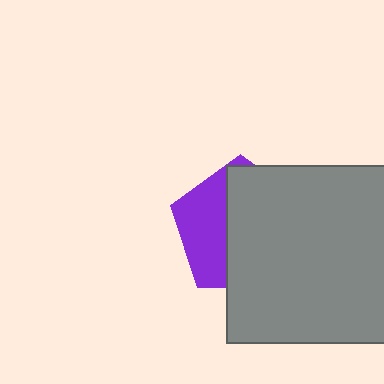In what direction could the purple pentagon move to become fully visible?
The purple pentagon could move left. That would shift it out from behind the gray square entirely.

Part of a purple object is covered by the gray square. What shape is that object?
It is a pentagon.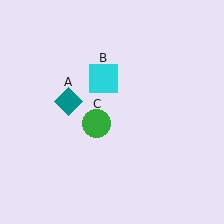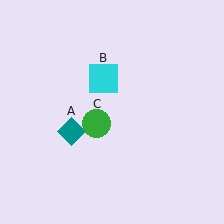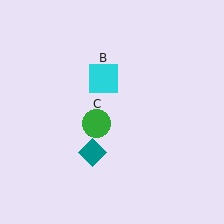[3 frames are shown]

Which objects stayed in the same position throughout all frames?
Cyan square (object B) and green circle (object C) remained stationary.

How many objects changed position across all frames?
1 object changed position: teal diamond (object A).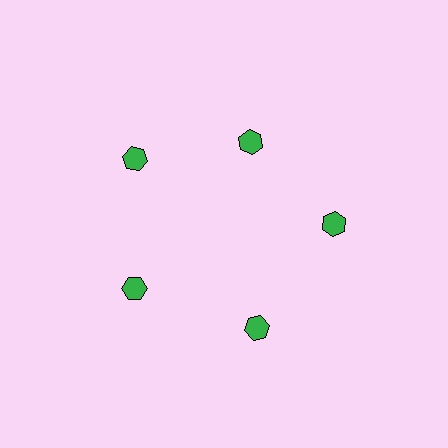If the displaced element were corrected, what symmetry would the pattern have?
It would have 5-fold rotational symmetry — the pattern would map onto itself every 72 degrees.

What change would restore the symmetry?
The symmetry would be restored by moving it outward, back onto the ring so that all 5 hexagons sit at equal angles and equal distance from the center.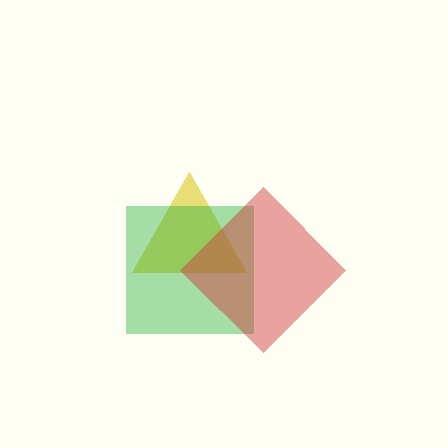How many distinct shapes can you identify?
There are 3 distinct shapes: a yellow triangle, a green square, a red diamond.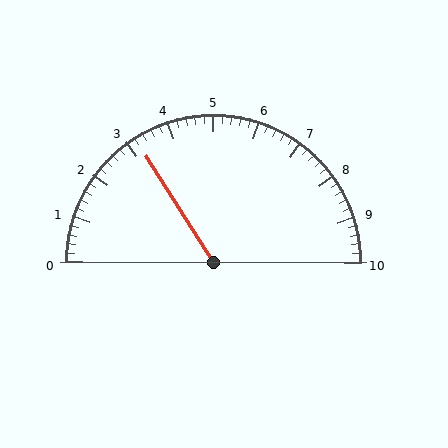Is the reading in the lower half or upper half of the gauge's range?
The reading is in the lower half of the range (0 to 10).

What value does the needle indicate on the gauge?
The needle indicates approximately 3.2.